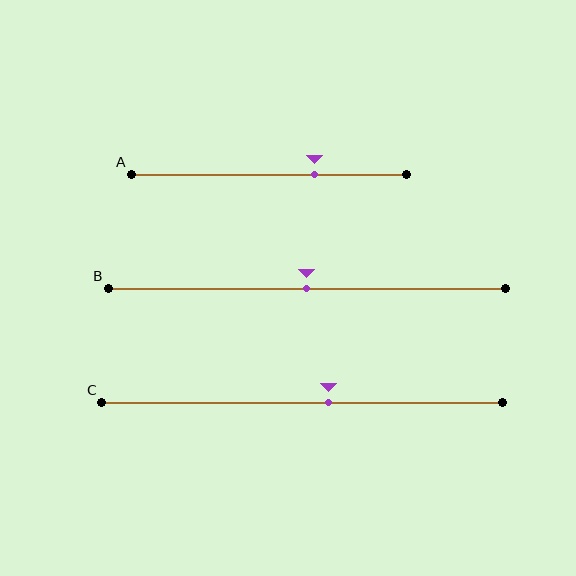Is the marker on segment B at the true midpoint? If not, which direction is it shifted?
Yes, the marker on segment B is at the true midpoint.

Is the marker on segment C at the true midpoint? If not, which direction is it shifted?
No, the marker on segment C is shifted to the right by about 7% of the segment length.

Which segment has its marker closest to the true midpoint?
Segment B has its marker closest to the true midpoint.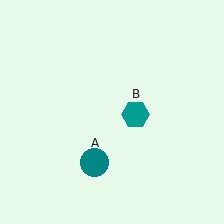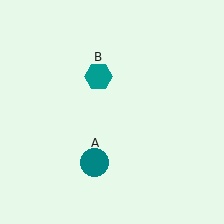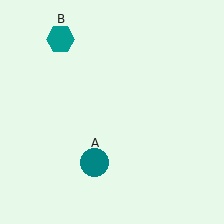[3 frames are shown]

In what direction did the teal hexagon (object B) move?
The teal hexagon (object B) moved up and to the left.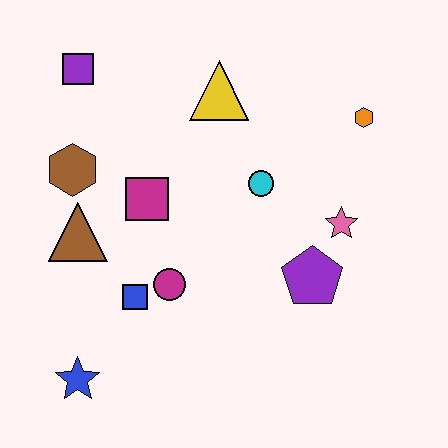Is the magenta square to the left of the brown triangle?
No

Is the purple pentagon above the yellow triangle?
No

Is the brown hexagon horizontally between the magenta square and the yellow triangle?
No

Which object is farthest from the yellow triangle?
The blue star is farthest from the yellow triangle.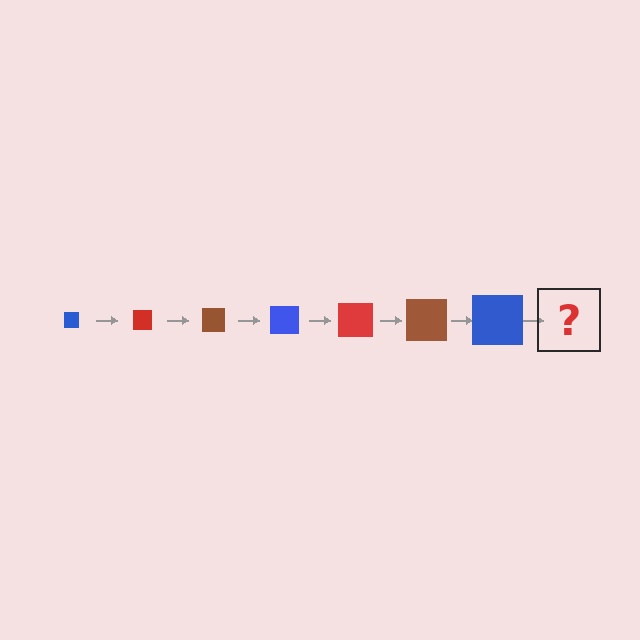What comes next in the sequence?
The next element should be a red square, larger than the previous one.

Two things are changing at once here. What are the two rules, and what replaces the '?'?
The two rules are that the square grows larger each step and the color cycles through blue, red, and brown. The '?' should be a red square, larger than the previous one.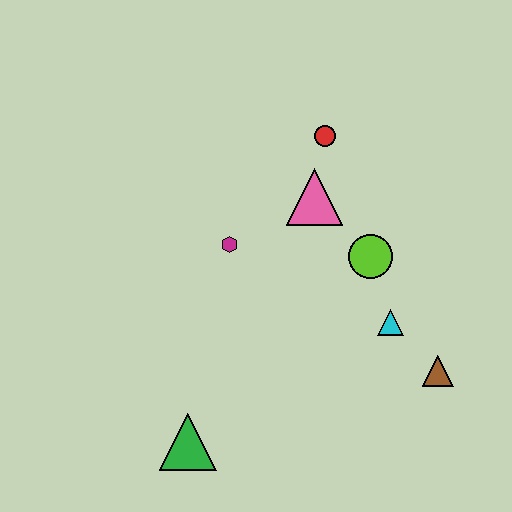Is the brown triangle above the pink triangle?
No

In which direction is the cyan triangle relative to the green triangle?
The cyan triangle is to the right of the green triangle.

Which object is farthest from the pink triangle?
The green triangle is farthest from the pink triangle.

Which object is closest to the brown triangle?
The cyan triangle is closest to the brown triangle.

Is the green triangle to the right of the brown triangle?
No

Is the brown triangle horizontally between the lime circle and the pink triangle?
No